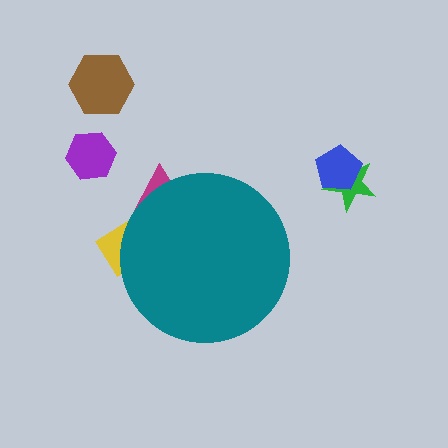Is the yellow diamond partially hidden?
Yes, the yellow diamond is partially hidden behind the teal circle.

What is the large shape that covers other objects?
A teal circle.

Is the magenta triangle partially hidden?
Yes, the magenta triangle is partially hidden behind the teal circle.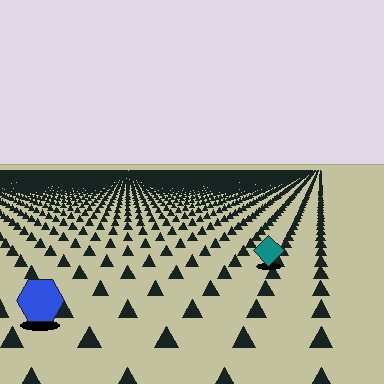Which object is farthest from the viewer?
The teal diamond is farthest from the viewer. It appears smaller and the ground texture around it is denser.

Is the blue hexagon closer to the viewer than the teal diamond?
Yes. The blue hexagon is closer — you can tell from the texture gradient: the ground texture is coarser near it.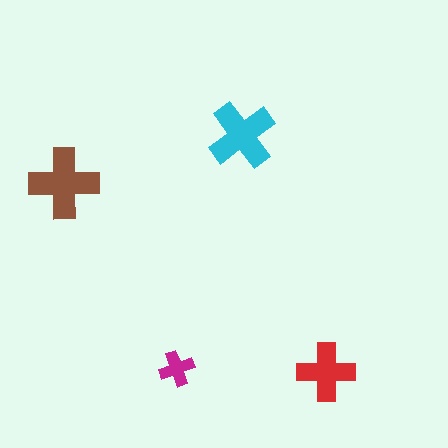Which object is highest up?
The cyan cross is topmost.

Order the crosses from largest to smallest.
the brown one, the cyan one, the red one, the magenta one.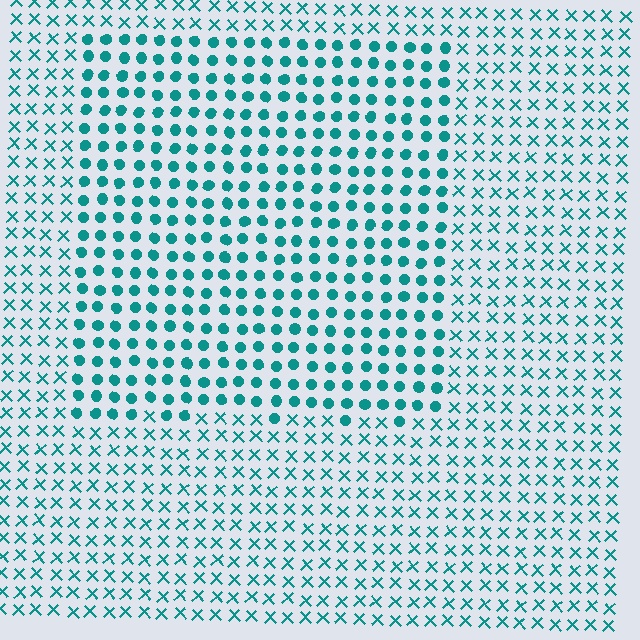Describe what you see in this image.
The image is filled with small teal elements arranged in a uniform grid. A rectangle-shaped region contains circles, while the surrounding area contains X marks. The boundary is defined purely by the change in element shape.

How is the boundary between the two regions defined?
The boundary is defined by a change in element shape: circles inside vs. X marks outside. All elements share the same color and spacing.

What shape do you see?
I see a rectangle.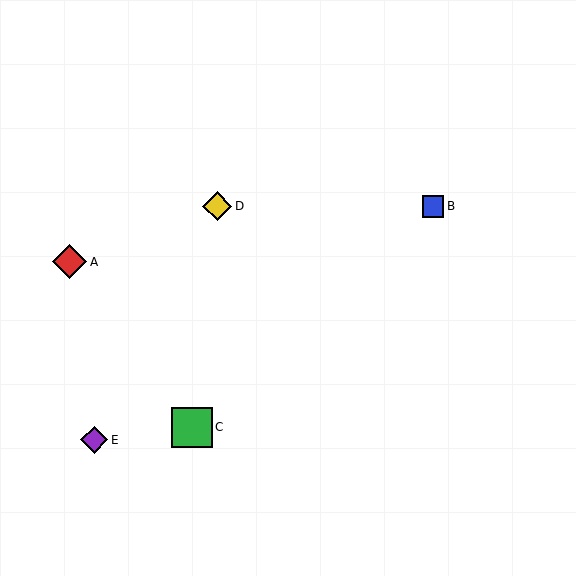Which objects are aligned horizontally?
Objects B, D are aligned horizontally.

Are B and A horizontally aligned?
No, B is at y≈206 and A is at y≈262.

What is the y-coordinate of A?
Object A is at y≈262.